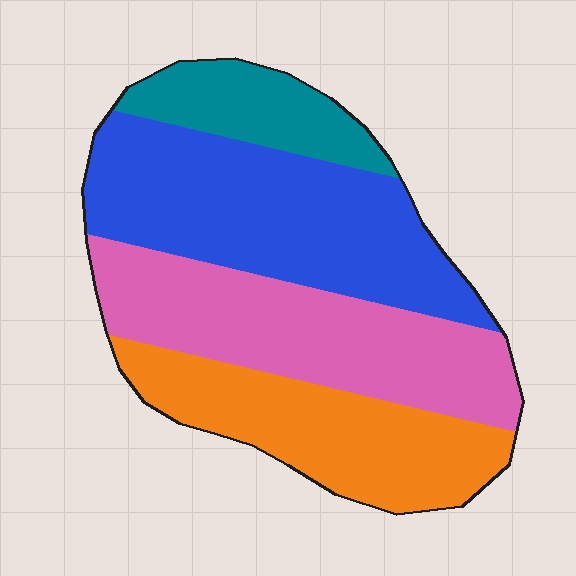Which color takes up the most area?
Blue, at roughly 35%.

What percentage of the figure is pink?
Pink covers 30% of the figure.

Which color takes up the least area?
Teal, at roughly 10%.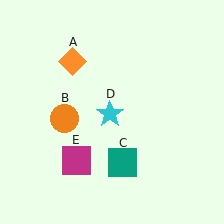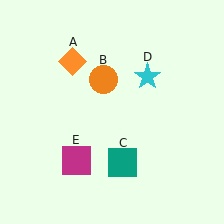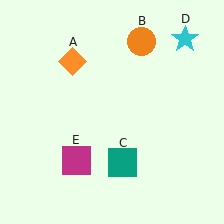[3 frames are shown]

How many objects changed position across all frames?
2 objects changed position: orange circle (object B), cyan star (object D).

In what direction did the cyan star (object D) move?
The cyan star (object D) moved up and to the right.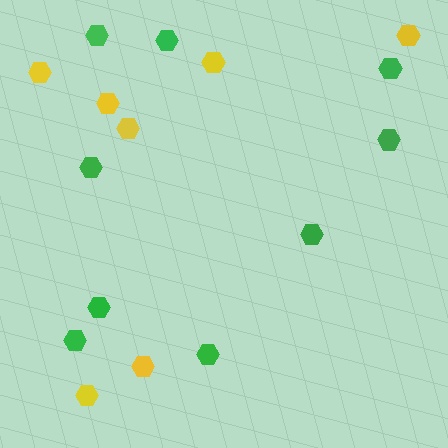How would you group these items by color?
There are 2 groups: one group of green hexagons (9) and one group of yellow hexagons (7).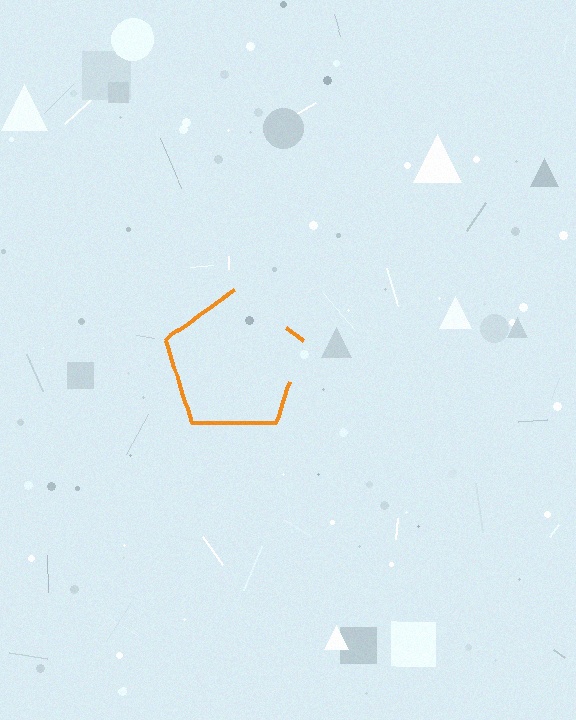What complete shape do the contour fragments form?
The contour fragments form a pentagon.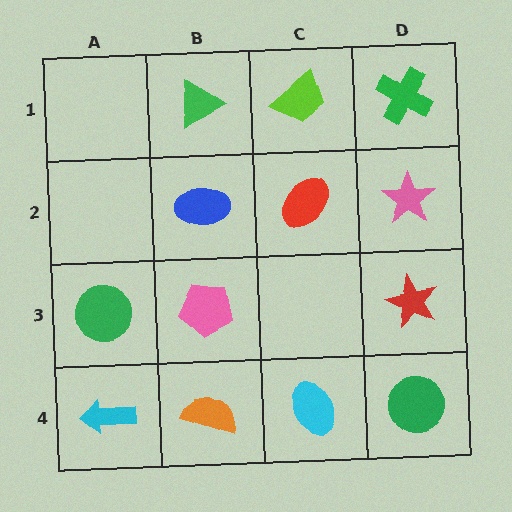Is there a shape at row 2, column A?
No, that cell is empty.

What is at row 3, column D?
A red star.